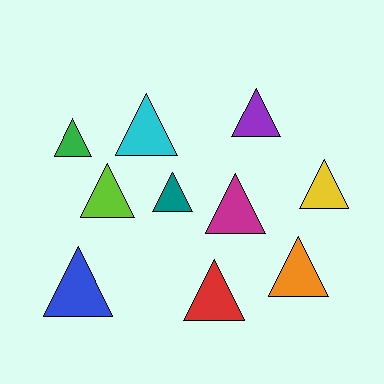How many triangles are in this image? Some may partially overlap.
There are 10 triangles.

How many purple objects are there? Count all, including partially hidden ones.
There is 1 purple object.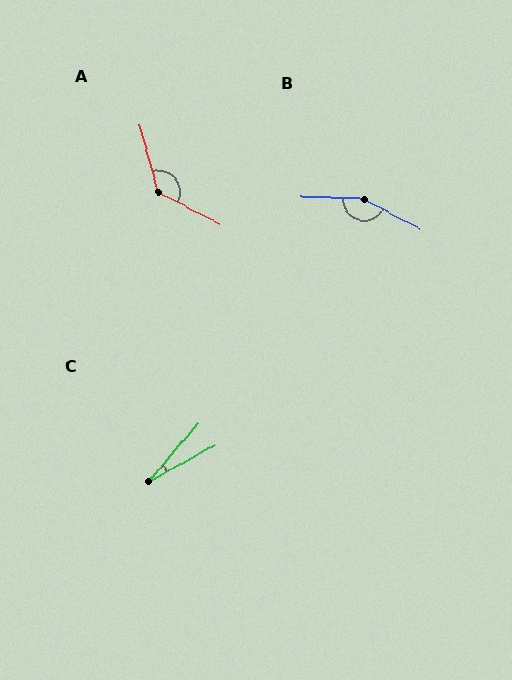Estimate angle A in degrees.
Approximately 132 degrees.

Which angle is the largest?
B, at approximately 154 degrees.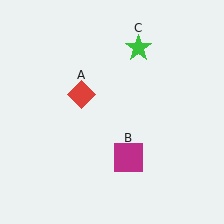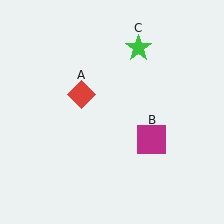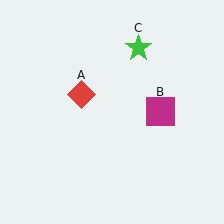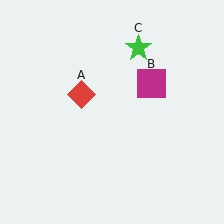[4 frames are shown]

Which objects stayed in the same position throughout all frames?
Red diamond (object A) and green star (object C) remained stationary.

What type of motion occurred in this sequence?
The magenta square (object B) rotated counterclockwise around the center of the scene.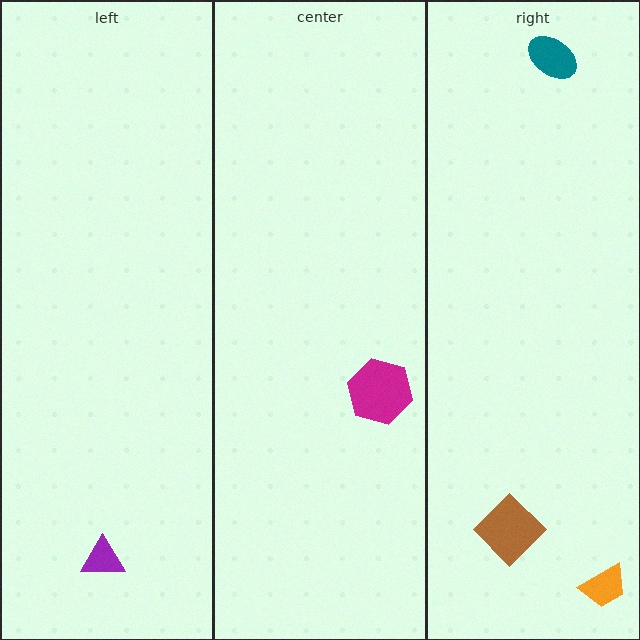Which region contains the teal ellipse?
The right region.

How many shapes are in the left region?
1.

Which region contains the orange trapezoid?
The right region.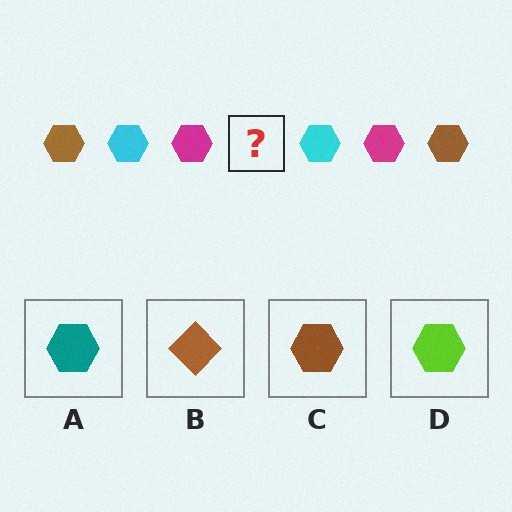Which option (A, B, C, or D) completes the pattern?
C.